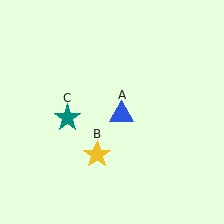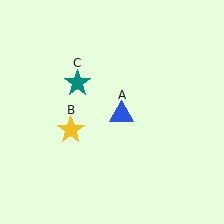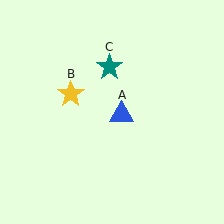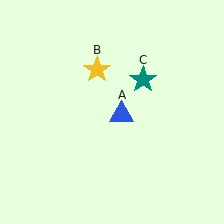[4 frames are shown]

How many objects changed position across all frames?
2 objects changed position: yellow star (object B), teal star (object C).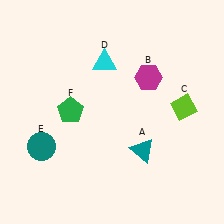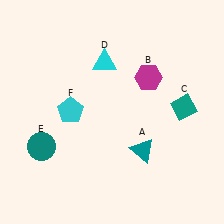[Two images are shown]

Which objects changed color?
C changed from lime to teal. F changed from green to cyan.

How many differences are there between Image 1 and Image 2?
There are 2 differences between the two images.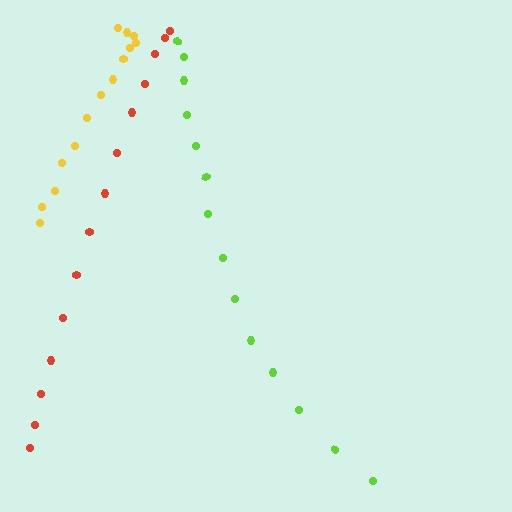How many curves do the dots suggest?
There are 3 distinct paths.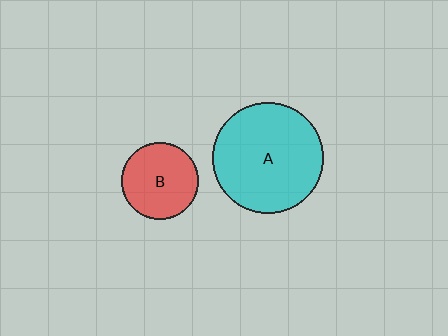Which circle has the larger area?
Circle A (cyan).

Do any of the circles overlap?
No, none of the circles overlap.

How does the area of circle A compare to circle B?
Approximately 2.1 times.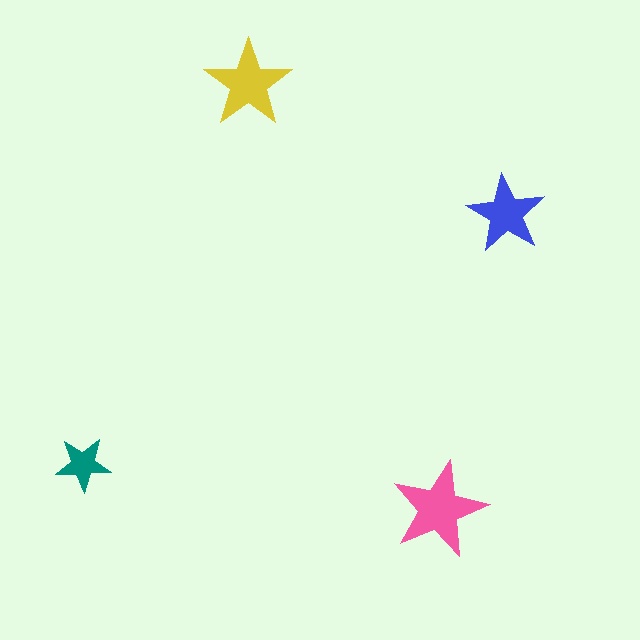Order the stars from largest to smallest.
the pink one, the yellow one, the blue one, the teal one.